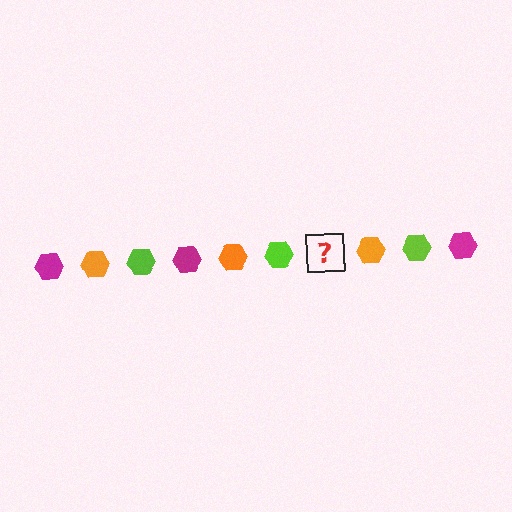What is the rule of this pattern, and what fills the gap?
The rule is that the pattern cycles through magenta, orange, lime hexagons. The gap should be filled with a magenta hexagon.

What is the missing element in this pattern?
The missing element is a magenta hexagon.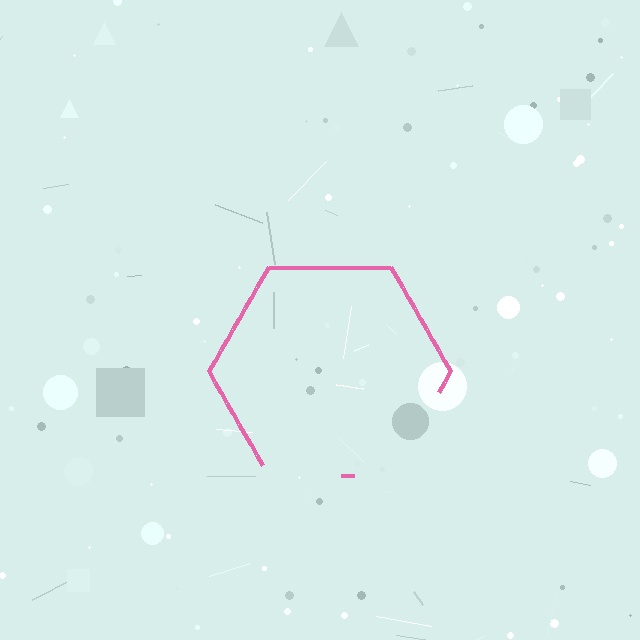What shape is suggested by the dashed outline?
The dashed outline suggests a hexagon.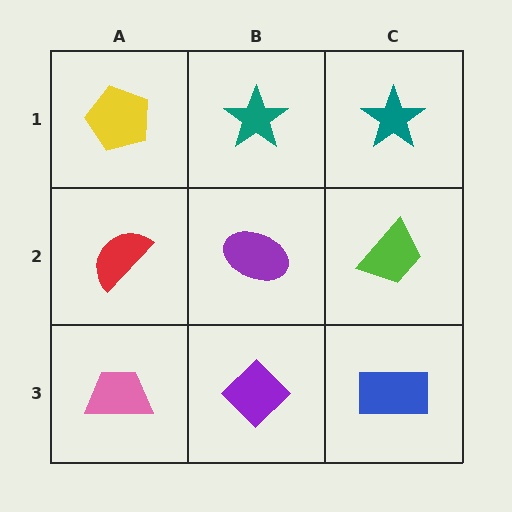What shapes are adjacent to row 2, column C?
A teal star (row 1, column C), a blue rectangle (row 3, column C), a purple ellipse (row 2, column B).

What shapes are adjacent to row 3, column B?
A purple ellipse (row 2, column B), a pink trapezoid (row 3, column A), a blue rectangle (row 3, column C).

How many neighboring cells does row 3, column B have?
3.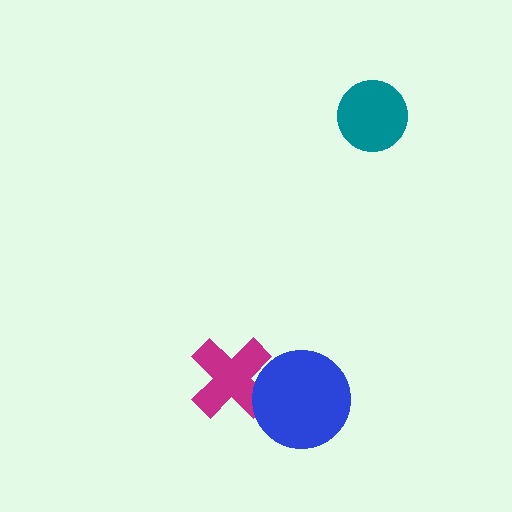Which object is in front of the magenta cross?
The blue circle is in front of the magenta cross.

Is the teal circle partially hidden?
No, no other shape covers it.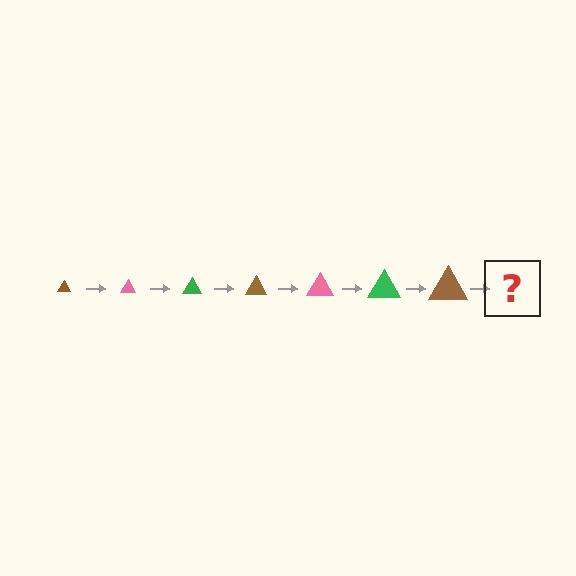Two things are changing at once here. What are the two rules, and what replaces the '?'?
The two rules are that the triangle grows larger each step and the color cycles through brown, pink, and green. The '?' should be a pink triangle, larger than the previous one.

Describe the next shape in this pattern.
It should be a pink triangle, larger than the previous one.